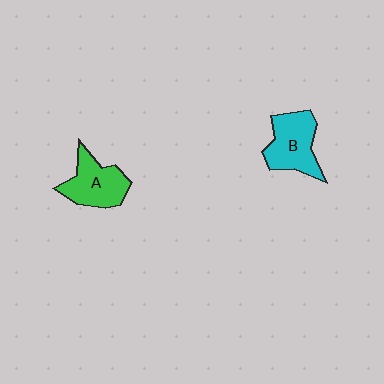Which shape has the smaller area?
Shape A (green).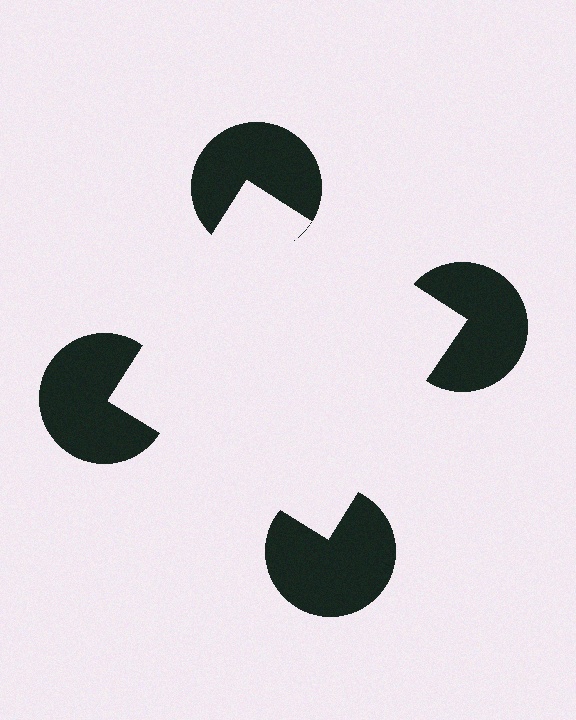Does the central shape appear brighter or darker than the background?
It typically appears slightly brighter than the background, even though no actual brightness change is drawn.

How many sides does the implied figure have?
4 sides.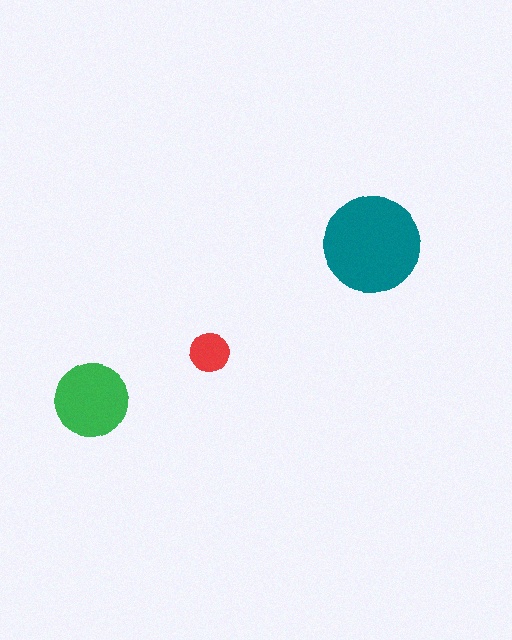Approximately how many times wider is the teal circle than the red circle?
About 2.5 times wider.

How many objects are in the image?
There are 3 objects in the image.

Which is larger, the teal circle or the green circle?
The teal one.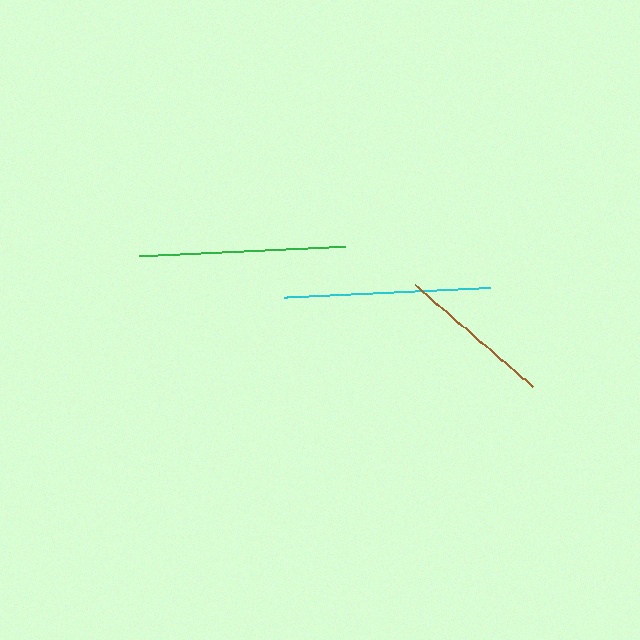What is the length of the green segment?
The green segment is approximately 206 pixels long.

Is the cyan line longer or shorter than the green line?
The cyan line is longer than the green line.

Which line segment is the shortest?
The brown line is the shortest at approximately 156 pixels.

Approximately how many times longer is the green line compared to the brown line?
The green line is approximately 1.3 times the length of the brown line.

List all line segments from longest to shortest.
From longest to shortest: cyan, green, brown.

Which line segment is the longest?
The cyan line is the longest at approximately 206 pixels.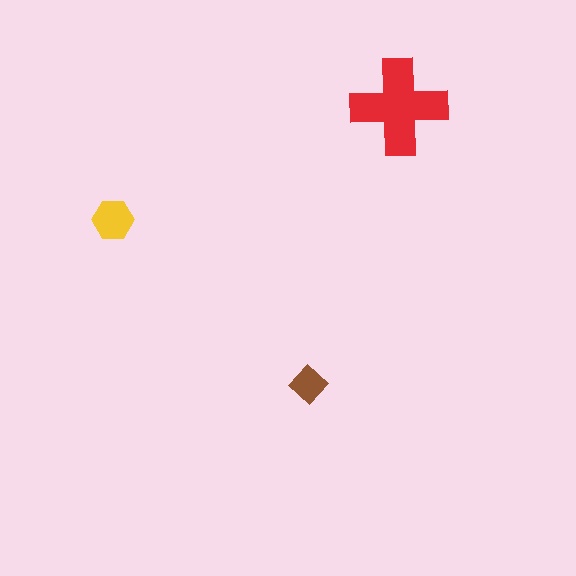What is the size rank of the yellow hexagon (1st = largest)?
2nd.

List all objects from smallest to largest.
The brown diamond, the yellow hexagon, the red cross.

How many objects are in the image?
There are 3 objects in the image.